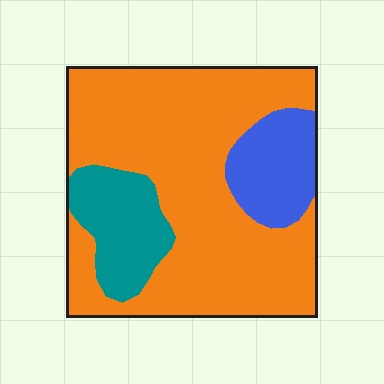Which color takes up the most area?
Orange, at roughly 70%.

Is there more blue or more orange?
Orange.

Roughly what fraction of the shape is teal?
Teal takes up about one sixth (1/6) of the shape.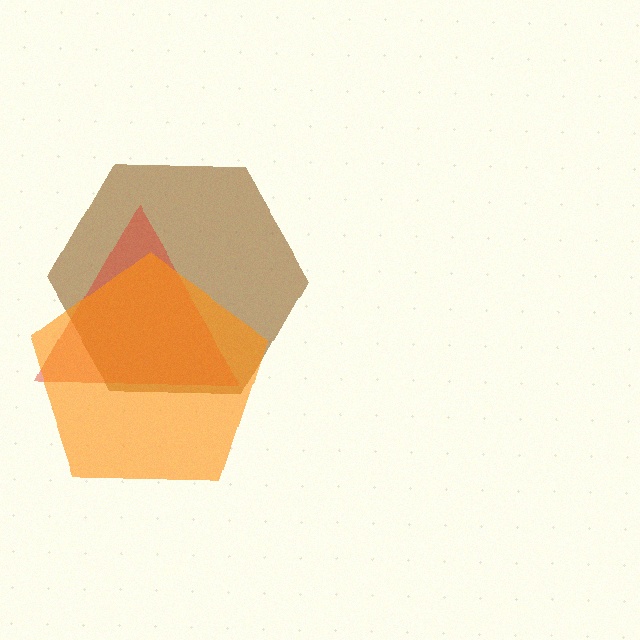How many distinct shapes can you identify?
There are 3 distinct shapes: a brown hexagon, a red triangle, an orange pentagon.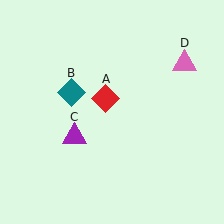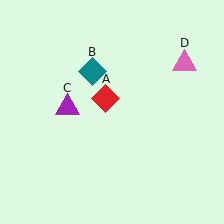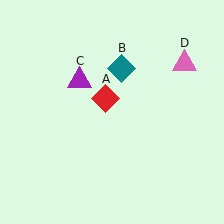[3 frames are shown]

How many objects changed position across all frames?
2 objects changed position: teal diamond (object B), purple triangle (object C).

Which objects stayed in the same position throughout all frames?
Red diamond (object A) and pink triangle (object D) remained stationary.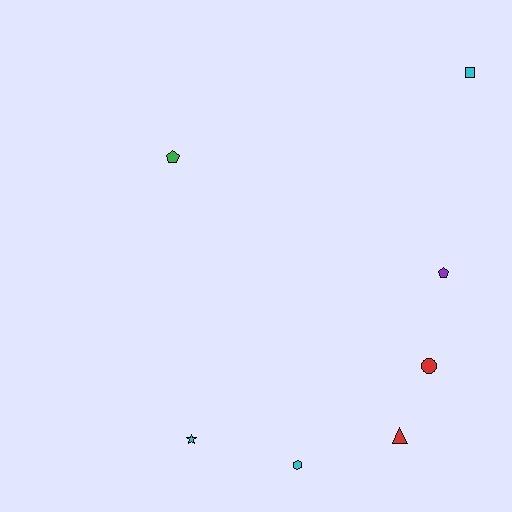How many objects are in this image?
There are 7 objects.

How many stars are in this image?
There is 1 star.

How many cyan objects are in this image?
There are 3 cyan objects.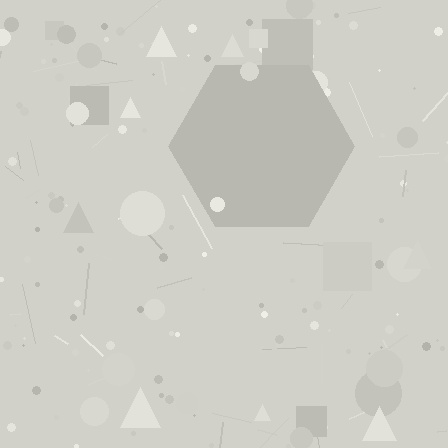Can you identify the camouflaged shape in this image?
The camouflaged shape is a hexagon.